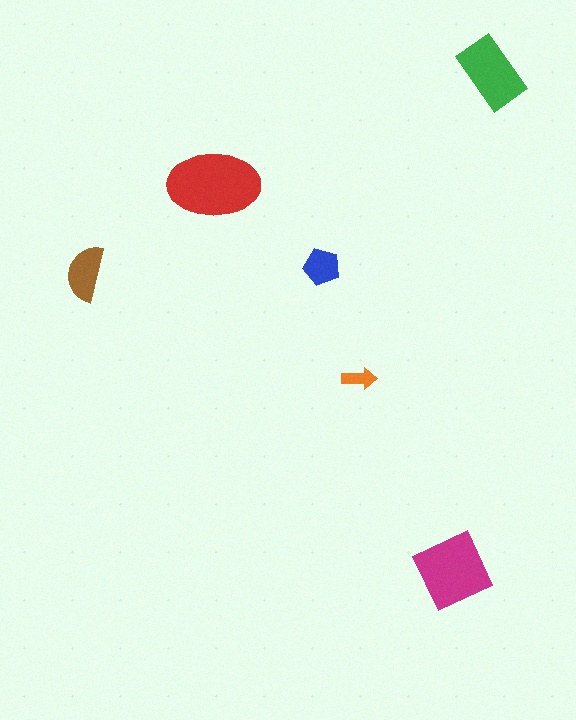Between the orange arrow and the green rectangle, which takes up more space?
The green rectangle.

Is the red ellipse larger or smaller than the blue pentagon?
Larger.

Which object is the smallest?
The orange arrow.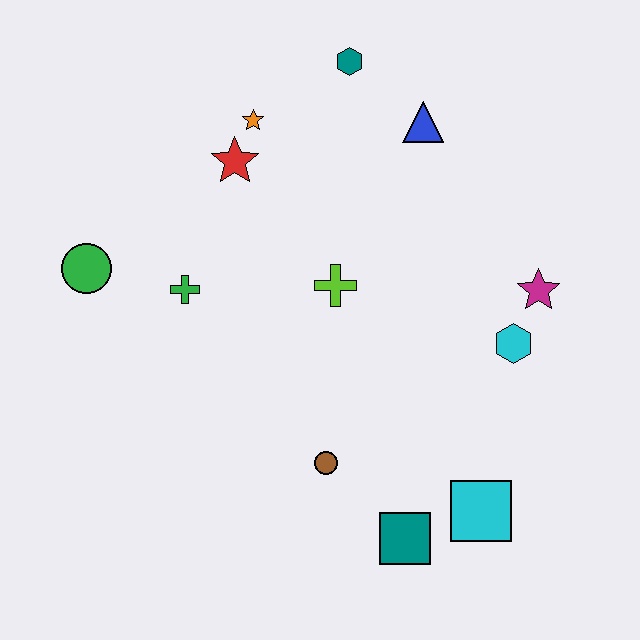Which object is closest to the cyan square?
The teal square is closest to the cyan square.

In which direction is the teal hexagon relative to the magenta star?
The teal hexagon is above the magenta star.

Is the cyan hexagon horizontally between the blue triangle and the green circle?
No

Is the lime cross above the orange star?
No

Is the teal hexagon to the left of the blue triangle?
Yes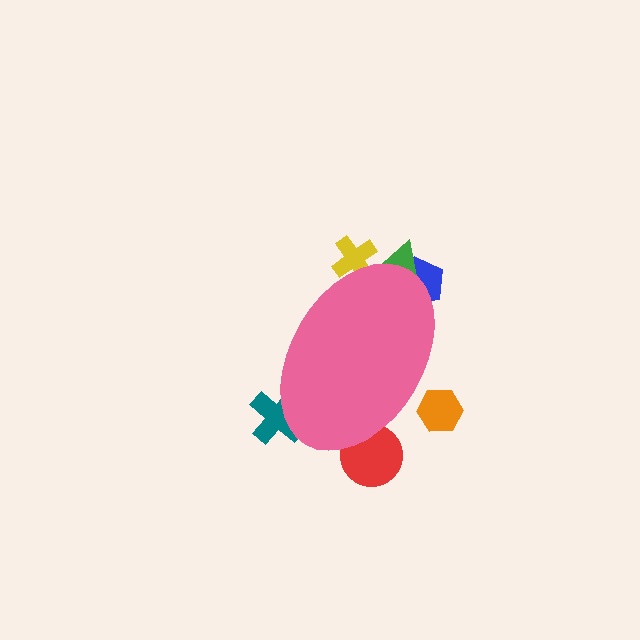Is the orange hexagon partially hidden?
Yes, the orange hexagon is partially hidden behind the pink ellipse.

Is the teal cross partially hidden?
Yes, the teal cross is partially hidden behind the pink ellipse.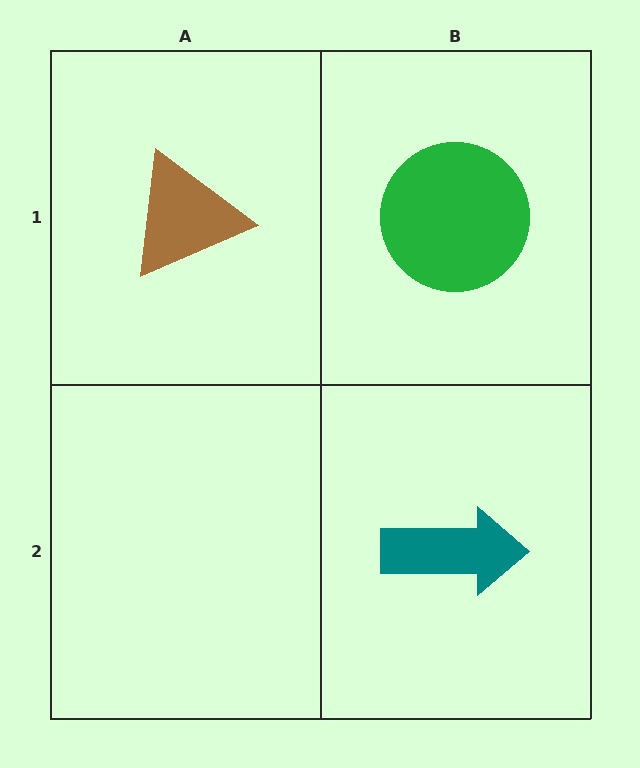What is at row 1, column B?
A green circle.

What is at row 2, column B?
A teal arrow.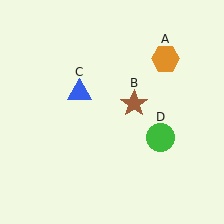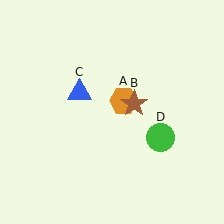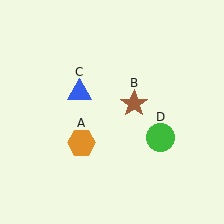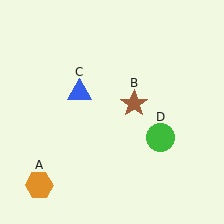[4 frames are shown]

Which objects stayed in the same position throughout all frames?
Brown star (object B) and blue triangle (object C) and green circle (object D) remained stationary.